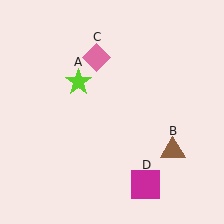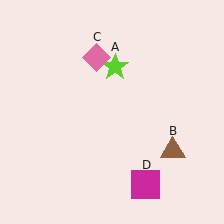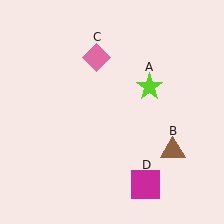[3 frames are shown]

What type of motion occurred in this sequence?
The lime star (object A) rotated clockwise around the center of the scene.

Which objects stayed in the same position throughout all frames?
Brown triangle (object B) and pink diamond (object C) and magenta square (object D) remained stationary.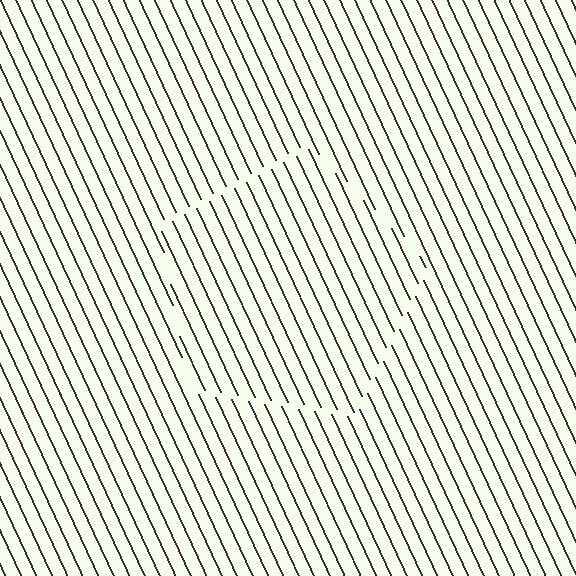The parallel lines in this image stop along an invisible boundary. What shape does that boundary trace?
An illusory pentagon. The interior of the shape contains the same grating, shifted by half a period — the contour is defined by the phase discontinuity where line-ends from the inner and outer gratings abut.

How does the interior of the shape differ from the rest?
The interior of the shape contains the same grating, shifted by half a period — the contour is defined by the phase discontinuity where line-ends from the inner and outer gratings abut.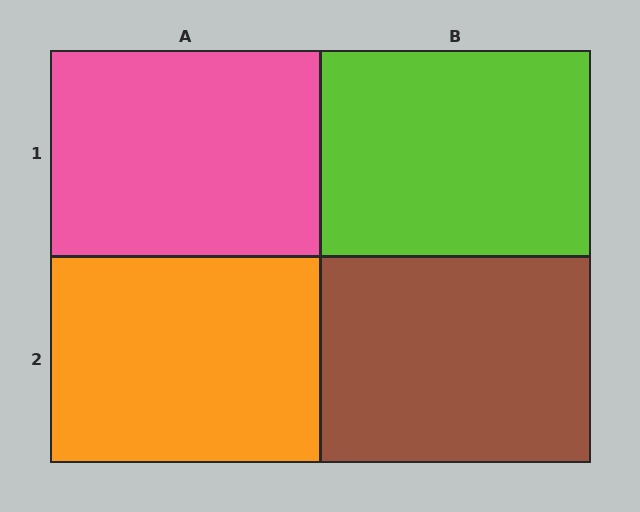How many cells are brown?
1 cell is brown.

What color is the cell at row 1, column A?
Pink.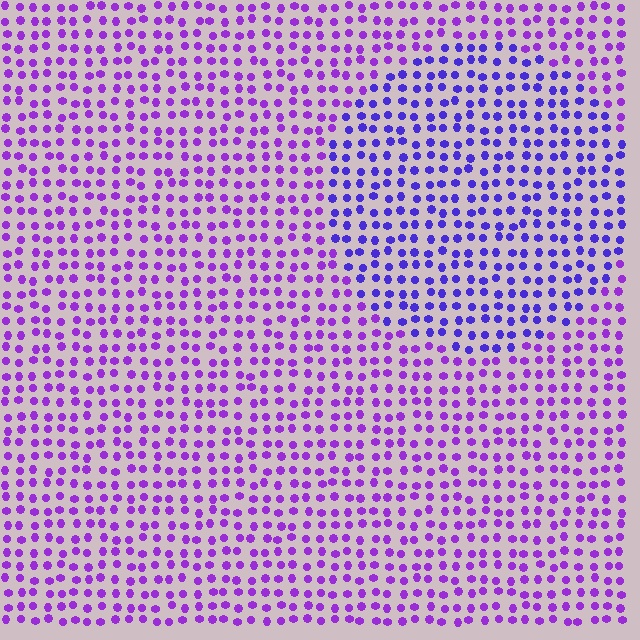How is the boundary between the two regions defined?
The boundary is defined purely by a slight shift in hue (about 29 degrees). Spacing, size, and orientation are identical on both sides.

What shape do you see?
I see a circle.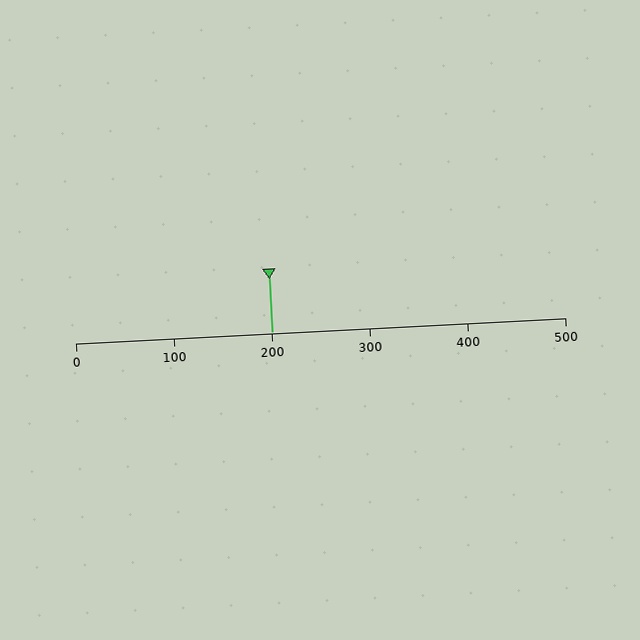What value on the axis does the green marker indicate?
The marker indicates approximately 200.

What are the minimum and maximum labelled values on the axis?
The axis runs from 0 to 500.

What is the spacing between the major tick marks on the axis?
The major ticks are spaced 100 apart.